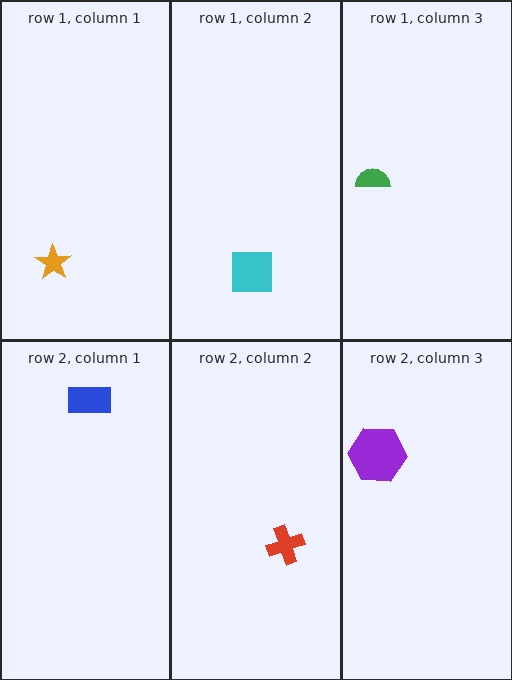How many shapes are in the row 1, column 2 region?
1.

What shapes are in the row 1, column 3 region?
The green semicircle.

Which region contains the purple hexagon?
The row 2, column 3 region.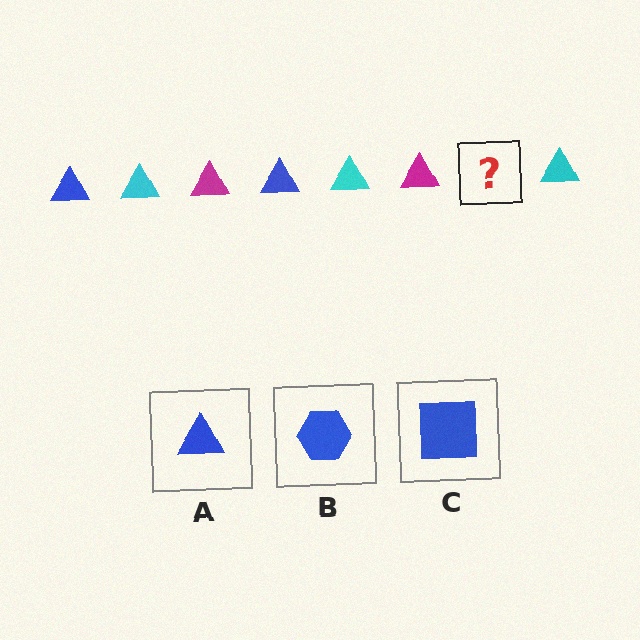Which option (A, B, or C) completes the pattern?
A.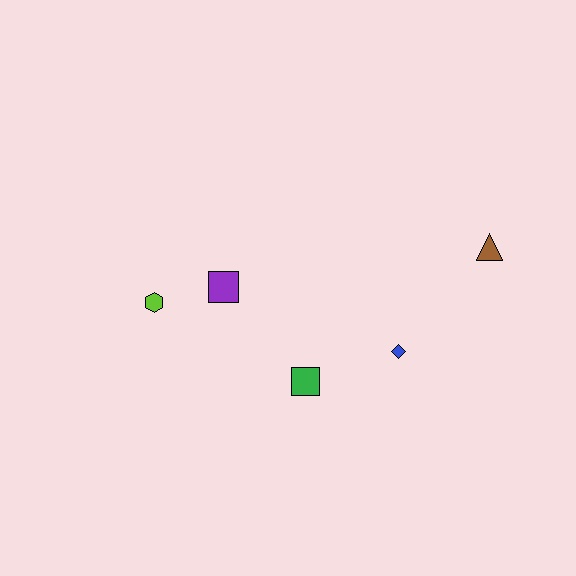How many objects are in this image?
There are 5 objects.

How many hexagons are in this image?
There is 1 hexagon.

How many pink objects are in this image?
There are no pink objects.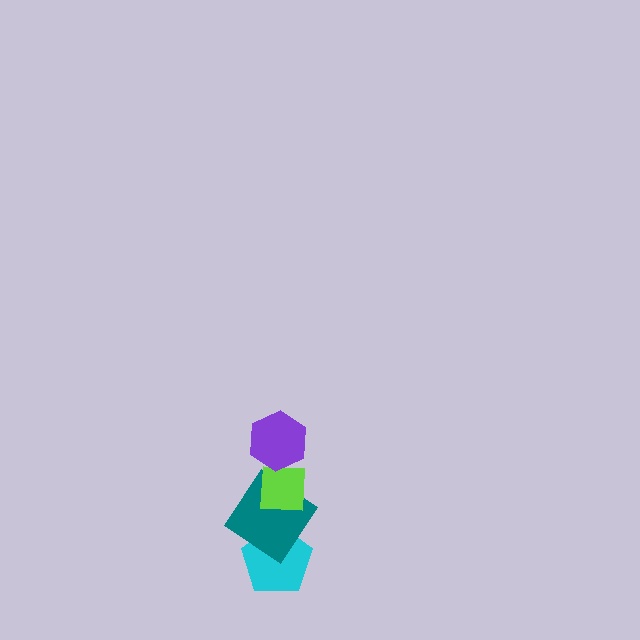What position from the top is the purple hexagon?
The purple hexagon is 1st from the top.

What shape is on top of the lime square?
The purple hexagon is on top of the lime square.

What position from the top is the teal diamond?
The teal diamond is 3rd from the top.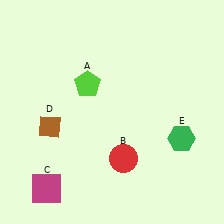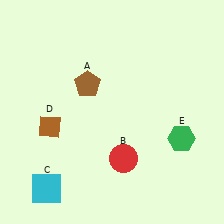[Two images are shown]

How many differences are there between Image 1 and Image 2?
There are 2 differences between the two images.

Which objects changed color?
A changed from lime to brown. C changed from magenta to cyan.